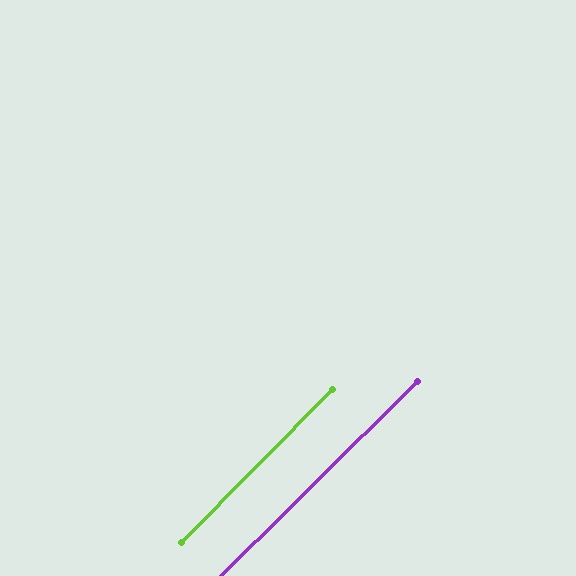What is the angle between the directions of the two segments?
Approximately 1 degree.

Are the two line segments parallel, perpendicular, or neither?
Parallel — their directions differ by only 0.9°.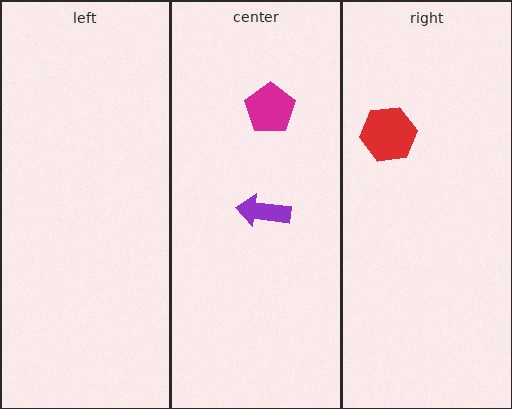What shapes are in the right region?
The red hexagon.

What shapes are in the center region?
The purple arrow, the magenta pentagon.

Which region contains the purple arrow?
The center region.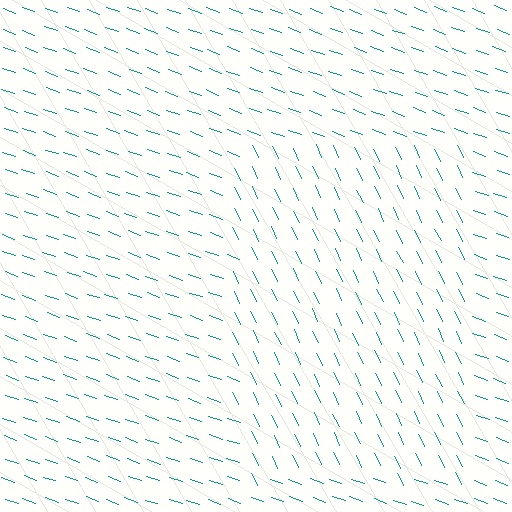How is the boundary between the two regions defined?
The boundary is defined purely by a change in line orientation (approximately 45 degrees difference). All lines are the same color and thickness.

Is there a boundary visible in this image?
Yes, there is a texture boundary formed by a change in line orientation.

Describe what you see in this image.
The image is filled with small teal line segments. A rectangle region in the image has lines oriented differently from the surrounding lines, creating a visible texture boundary.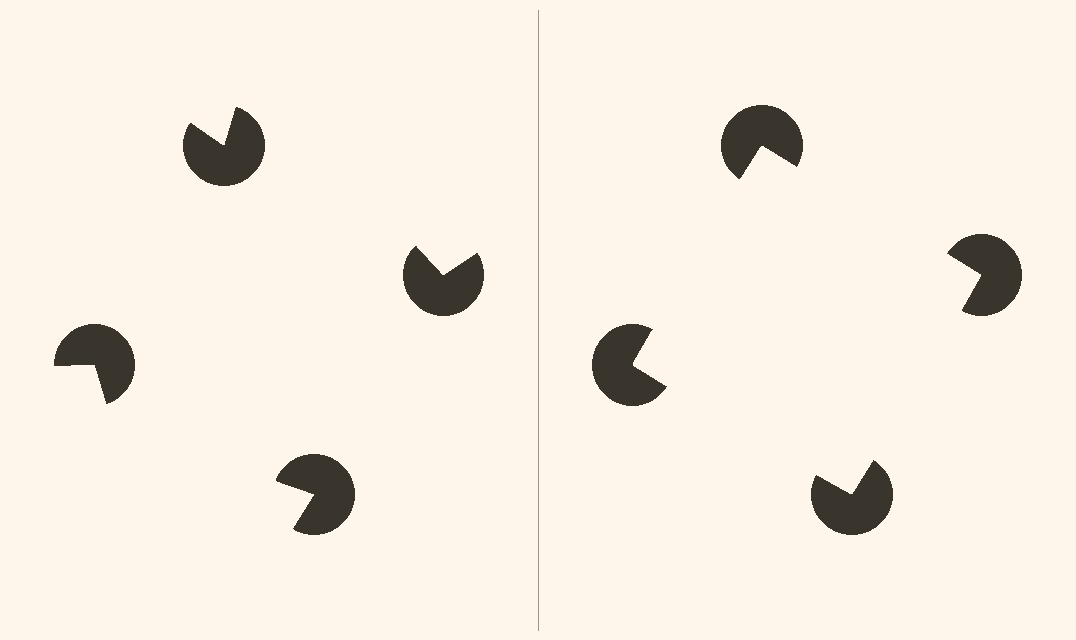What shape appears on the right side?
An illusory square.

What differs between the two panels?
The pac-man discs are positioned identically on both sides; only the wedge orientations differ. On the right they align to a square; on the left they are misaligned.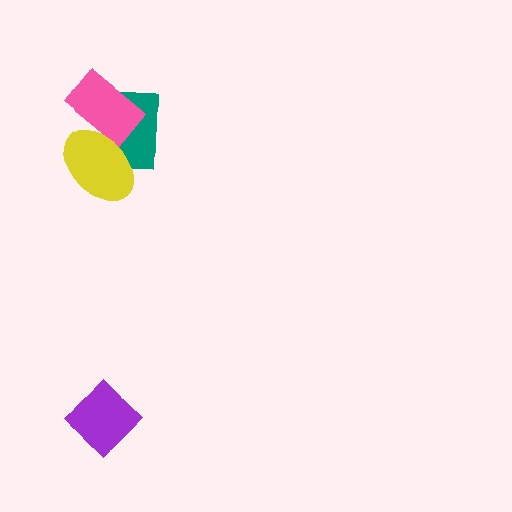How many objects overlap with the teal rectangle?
2 objects overlap with the teal rectangle.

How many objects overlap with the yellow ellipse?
2 objects overlap with the yellow ellipse.